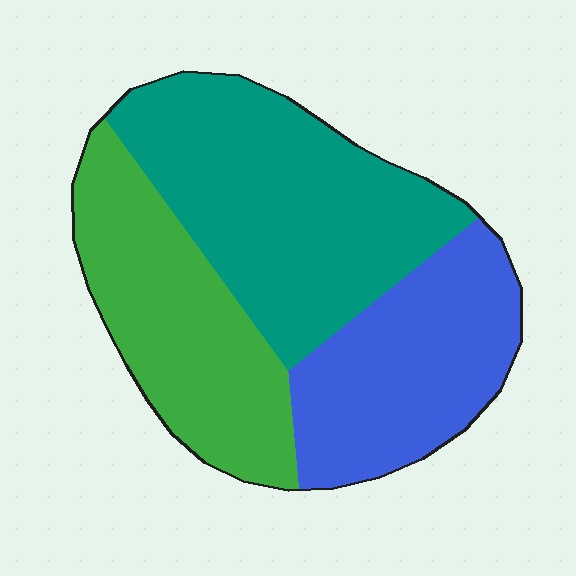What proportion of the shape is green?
Green covers roughly 30% of the shape.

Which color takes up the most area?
Teal, at roughly 40%.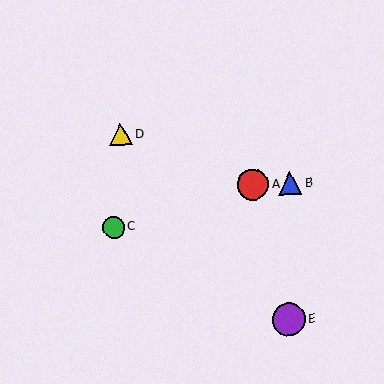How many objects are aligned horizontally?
2 objects (A, B) are aligned horizontally.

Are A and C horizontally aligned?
No, A is at y≈185 and C is at y≈227.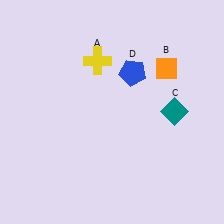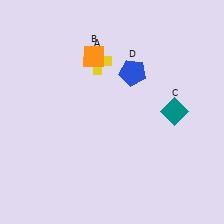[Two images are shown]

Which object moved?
The orange diamond (B) moved left.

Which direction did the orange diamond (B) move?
The orange diamond (B) moved left.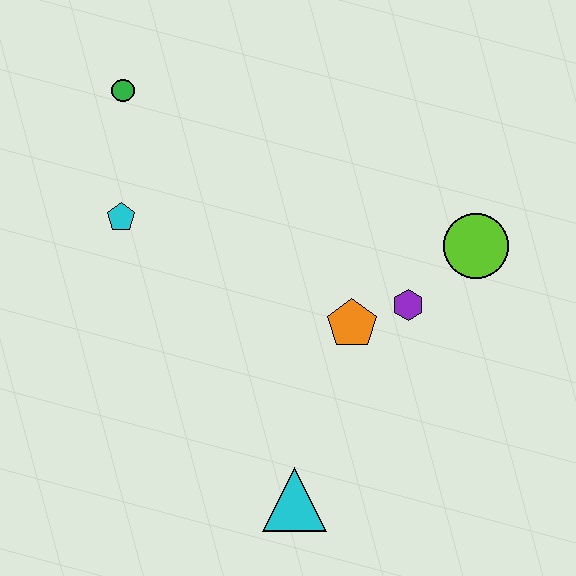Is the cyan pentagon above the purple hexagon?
Yes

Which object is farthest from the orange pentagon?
The green circle is farthest from the orange pentagon.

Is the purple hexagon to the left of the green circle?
No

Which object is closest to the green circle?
The cyan pentagon is closest to the green circle.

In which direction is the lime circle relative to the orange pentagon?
The lime circle is to the right of the orange pentagon.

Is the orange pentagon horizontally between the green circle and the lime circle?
Yes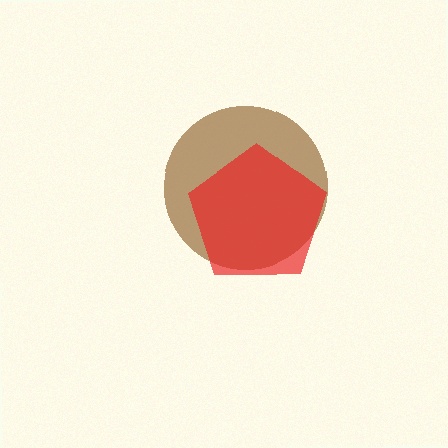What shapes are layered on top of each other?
The layered shapes are: a brown circle, a red pentagon.